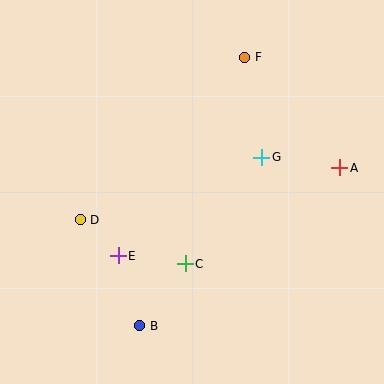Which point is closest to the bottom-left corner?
Point B is closest to the bottom-left corner.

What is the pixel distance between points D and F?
The distance between D and F is 231 pixels.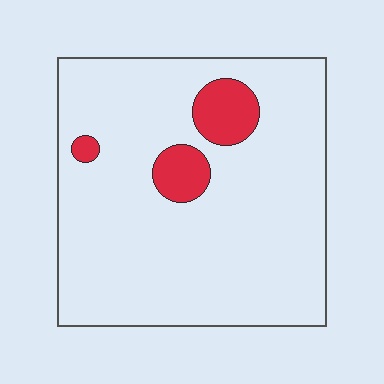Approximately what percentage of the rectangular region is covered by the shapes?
Approximately 10%.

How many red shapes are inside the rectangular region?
3.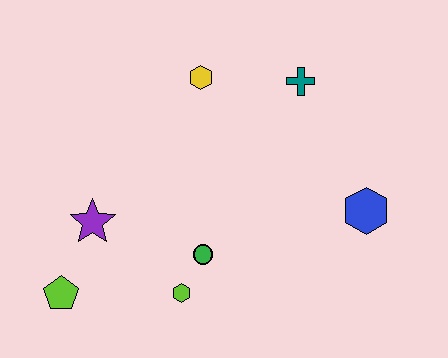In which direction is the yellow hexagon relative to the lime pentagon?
The yellow hexagon is above the lime pentagon.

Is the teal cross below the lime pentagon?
No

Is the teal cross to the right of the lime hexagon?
Yes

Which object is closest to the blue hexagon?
The teal cross is closest to the blue hexagon.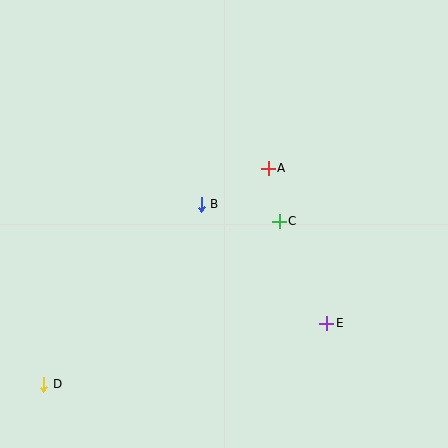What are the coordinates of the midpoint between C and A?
The midpoint between C and A is at (274, 195).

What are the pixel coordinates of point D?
Point D is at (44, 384).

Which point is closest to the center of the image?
Point B at (201, 204) is closest to the center.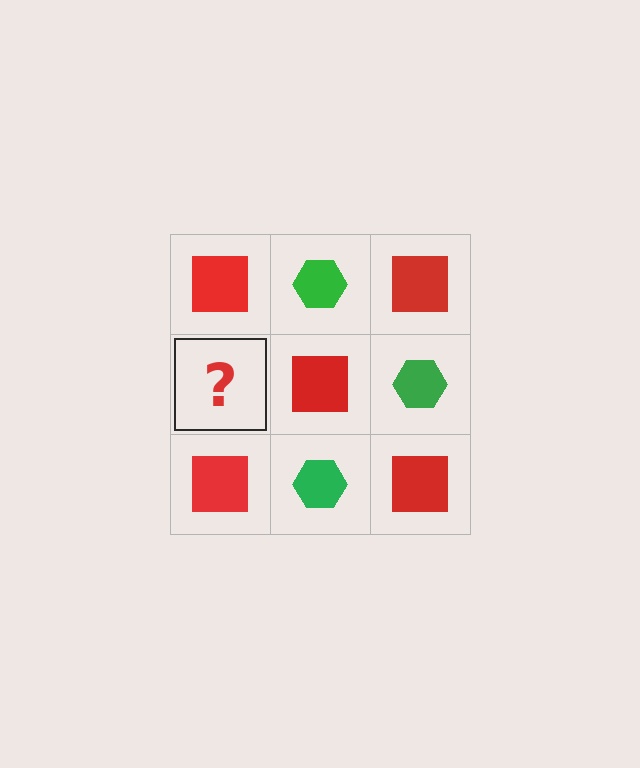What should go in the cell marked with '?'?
The missing cell should contain a green hexagon.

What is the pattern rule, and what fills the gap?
The rule is that it alternates red square and green hexagon in a checkerboard pattern. The gap should be filled with a green hexagon.